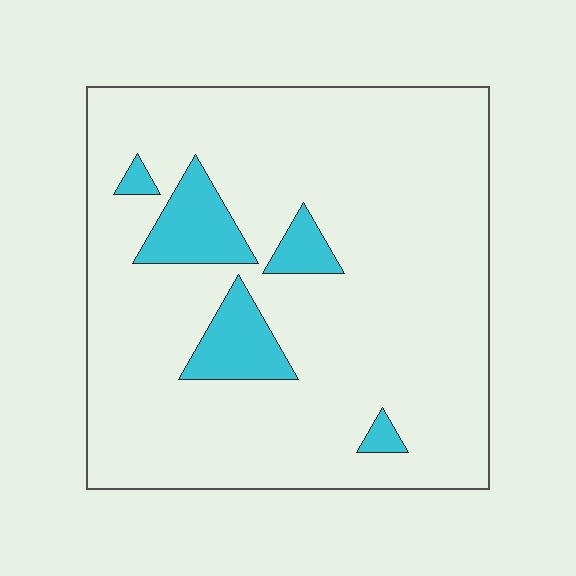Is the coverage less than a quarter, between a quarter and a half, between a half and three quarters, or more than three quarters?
Less than a quarter.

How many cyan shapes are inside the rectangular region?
5.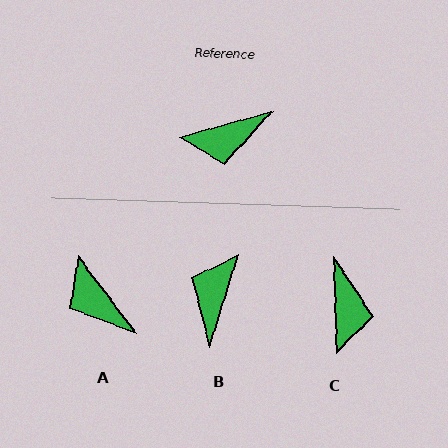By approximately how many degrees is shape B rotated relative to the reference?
Approximately 123 degrees clockwise.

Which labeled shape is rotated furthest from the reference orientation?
B, about 123 degrees away.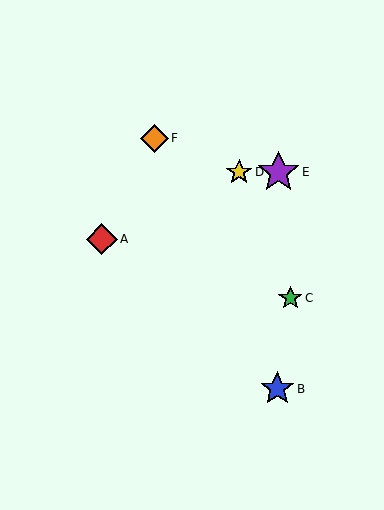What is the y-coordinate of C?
Object C is at y≈298.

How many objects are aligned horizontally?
2 objects (D, E) are aligned horizontally.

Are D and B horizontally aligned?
No, D is at y≈172 and B is at y≈389.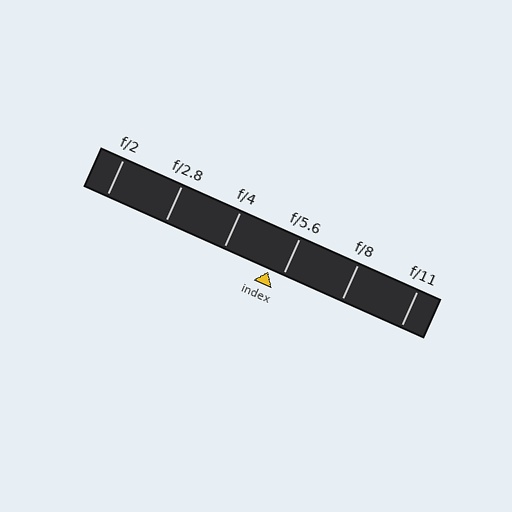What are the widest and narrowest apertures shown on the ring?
The widest aperture shown is f/2 and the narrowest is f/11.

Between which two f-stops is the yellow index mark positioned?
The index mark is between f/4 and f/5.6.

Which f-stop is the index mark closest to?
The index mark is closest to f/5.6.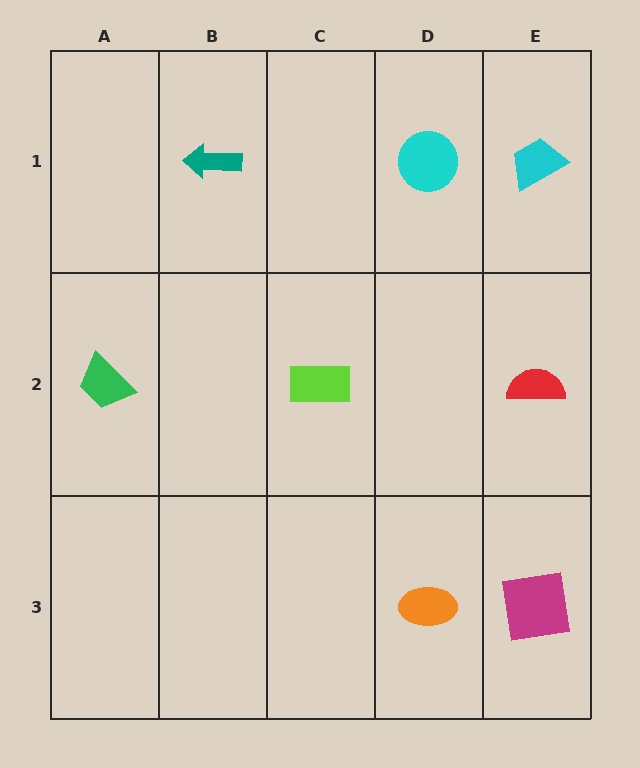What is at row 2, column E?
A red semicircle.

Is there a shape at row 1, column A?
No, that cell is empty.